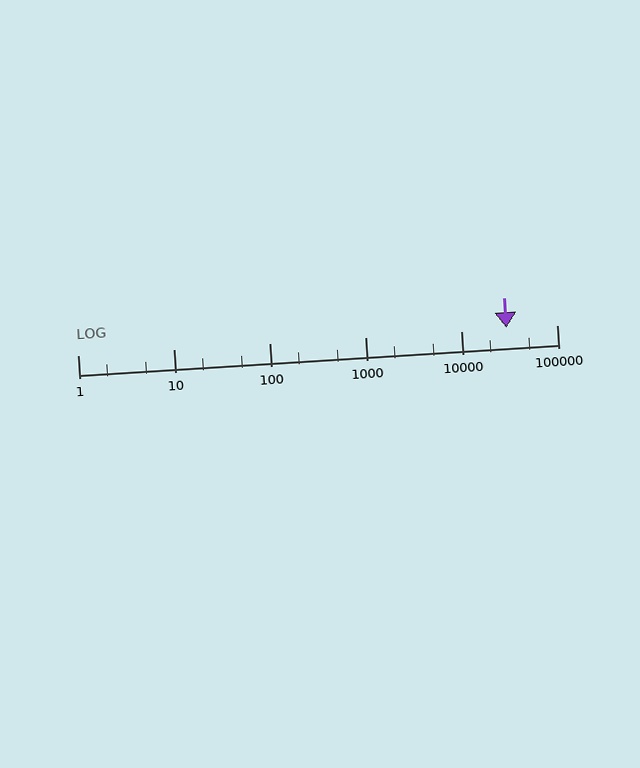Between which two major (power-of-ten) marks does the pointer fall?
The pointer is between 10000 and 100000.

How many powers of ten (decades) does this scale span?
The scale spans 5 decades, from 1 to 100000.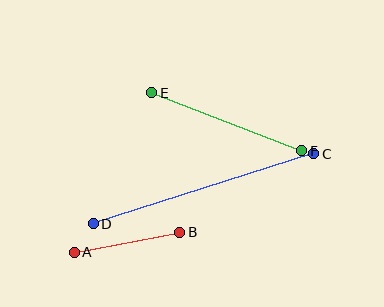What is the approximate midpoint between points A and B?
The midpoint is at approximately (127, 242) pixels.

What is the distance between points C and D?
The distance is approximately 231 pixels.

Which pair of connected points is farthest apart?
Points C and D are farthest apart.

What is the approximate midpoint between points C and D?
The midpoint is at approximately (204, 189) pixels.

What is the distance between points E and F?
The distance is approximately 161 pixels.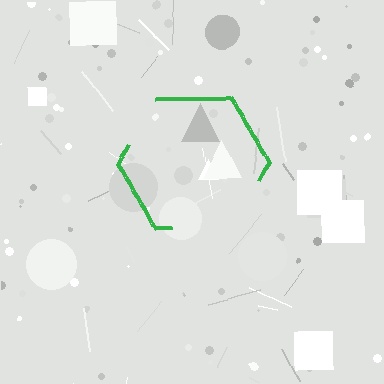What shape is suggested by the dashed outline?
The dashed outline suggests a hexagon.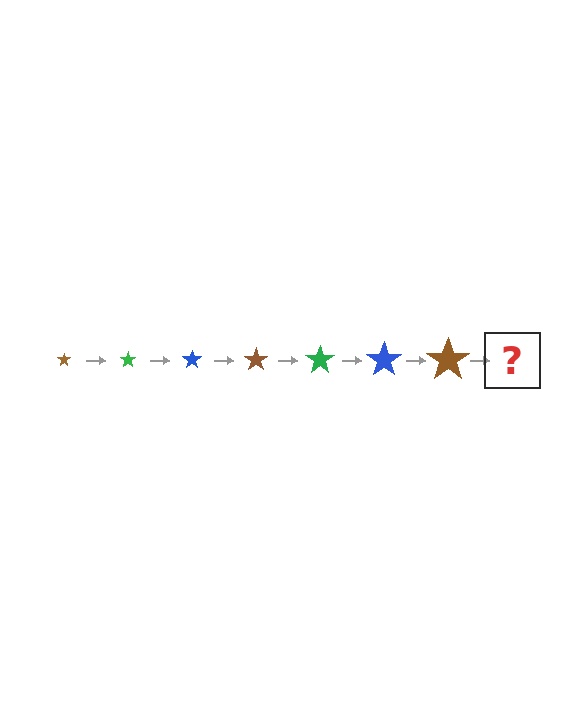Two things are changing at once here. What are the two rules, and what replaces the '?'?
The two rules are that the star grows larger each step and the color cycles through brown, green, and blue. The '?' should be a green star, larger than the previous one.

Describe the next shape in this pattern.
It should be a green star, larger than the previous one.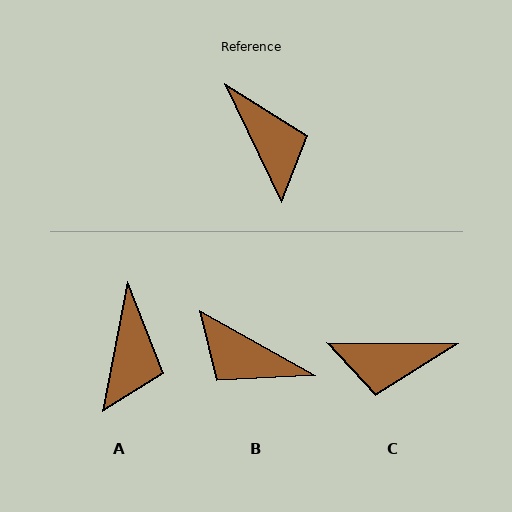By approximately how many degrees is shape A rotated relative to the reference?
Approximately 36 degrees clockwise.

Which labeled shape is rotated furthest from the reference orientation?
B, about 145 degrees away.